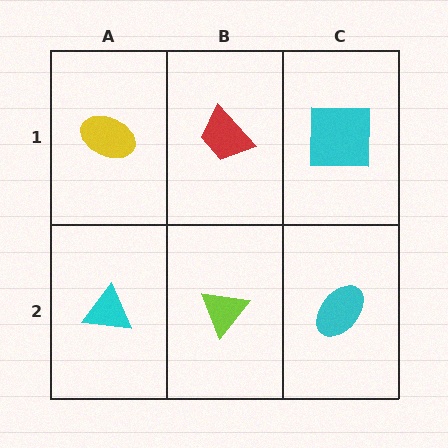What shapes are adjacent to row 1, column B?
A lime triangle (row 2, column B), a yellow ellipse (row 1, column A), a cyan square (row 1, column C).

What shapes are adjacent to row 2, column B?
A red trapezoid (row 1, column B), a cyan triangle (row 2, column A), a cyan ellipse (row 2, column C).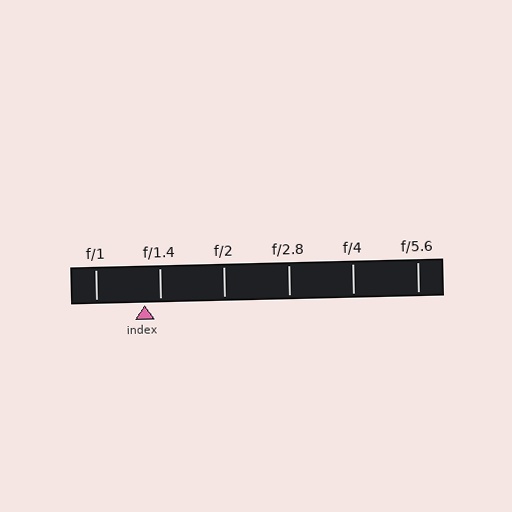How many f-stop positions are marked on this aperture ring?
There are 6 f-stop positions marked.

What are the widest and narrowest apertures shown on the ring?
The widest aperture shown is f/1 and the narrowest is f/5.6.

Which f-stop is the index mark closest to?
The index mark is closest to f/1.4.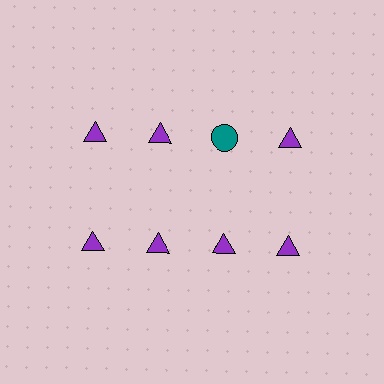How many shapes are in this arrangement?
There are 8 shapes arranged in a grid pattern.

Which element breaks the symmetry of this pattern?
The teal circle in the top row, center column breaks the symmetry. All other shapes are purple triangles.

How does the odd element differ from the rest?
It differs in both color (teal instead of purple) and shape (circle instead of triangle).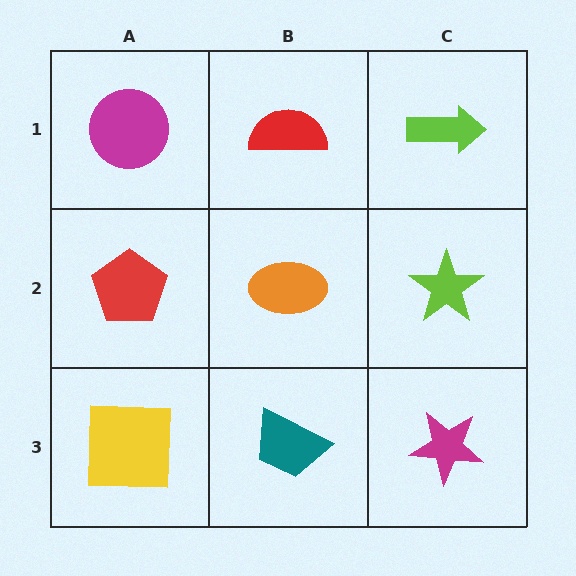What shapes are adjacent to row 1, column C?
A lime star (row 2, column C), a red semicircle (row 1, column B).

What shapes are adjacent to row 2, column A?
A magenta circle (row 1, column A), a yellow square (row 3, column A), an orange ellipse (row 2, column B).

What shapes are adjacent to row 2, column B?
A red semicircle (row 1, column B), a teal trapezoid (row 3, column B), a red pentagon (row 2, column A), a lime star (row 2, column C).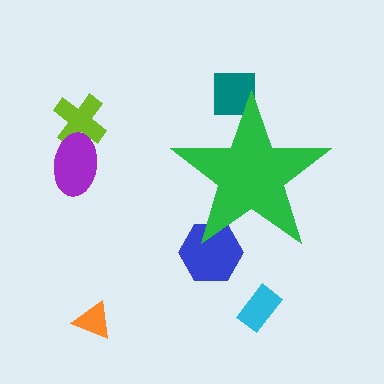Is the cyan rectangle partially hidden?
No, the cyan rectangle is fully visible.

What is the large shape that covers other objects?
A green star.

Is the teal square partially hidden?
Yes, the teal square is partially hidden behind the green star.